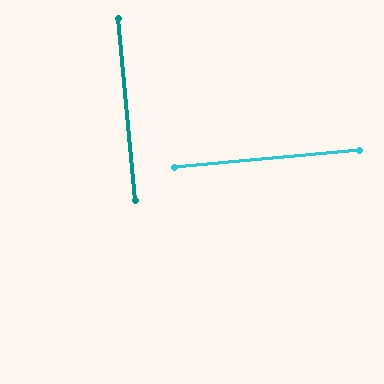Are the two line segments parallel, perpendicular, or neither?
Perpendicular — they meet at approximately 90°.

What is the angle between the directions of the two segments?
Approximately 90 degrees.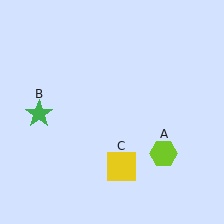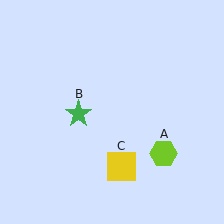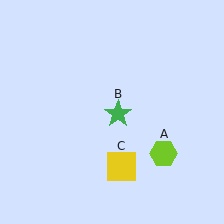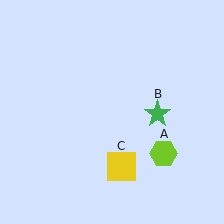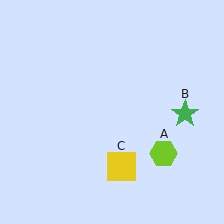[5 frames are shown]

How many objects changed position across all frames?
1 object changed position: green star (object B).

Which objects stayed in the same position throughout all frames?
Lime hexagon (object A) and yellow square (object C) remained stationary.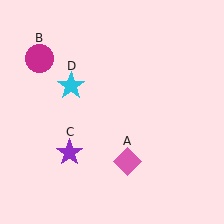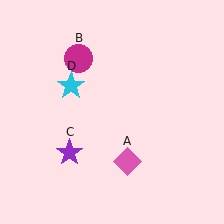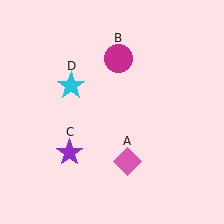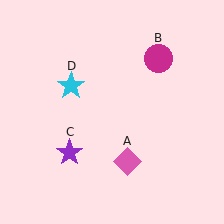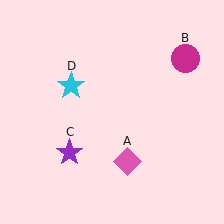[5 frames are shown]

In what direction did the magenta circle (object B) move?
The magenta circle (object B) moved right.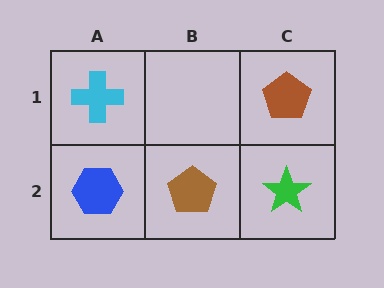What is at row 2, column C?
A green star.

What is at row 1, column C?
A brown pentagon.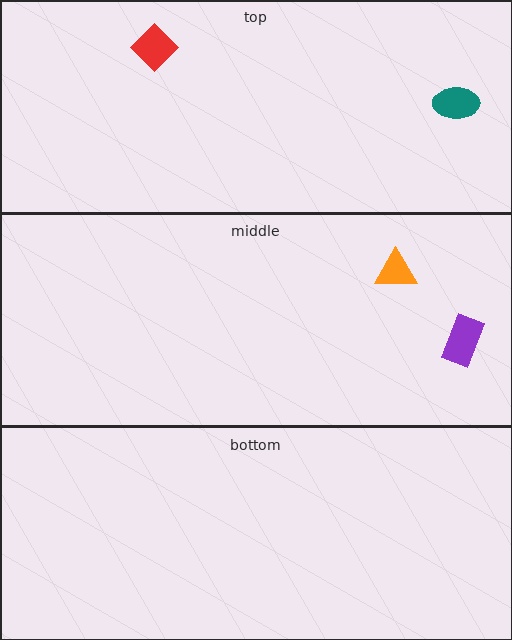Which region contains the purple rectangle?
The middle region.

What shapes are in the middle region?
The orange triangle, the purple rectangle.